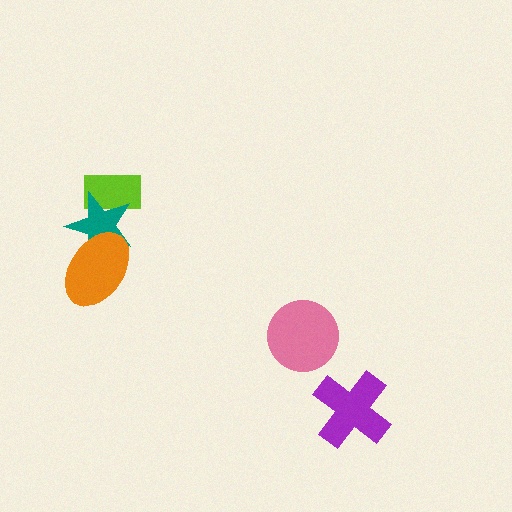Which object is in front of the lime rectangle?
The teal star is in front of the lime rectangle.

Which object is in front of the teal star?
The orange ellipse is in front of the teal star.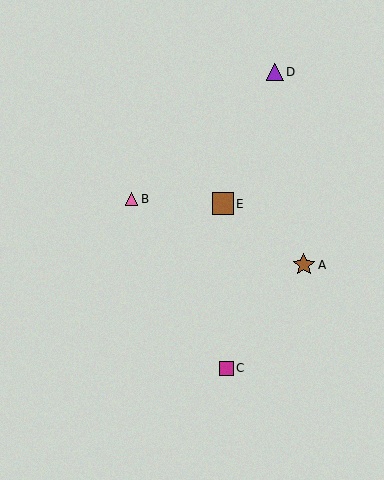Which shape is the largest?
The brown star (labeled A) is the largest.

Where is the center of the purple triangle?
The center of the purple triangle is at (275, 72).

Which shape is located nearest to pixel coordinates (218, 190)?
The brown square (labeled E) at (223, 204) is nearest to that location.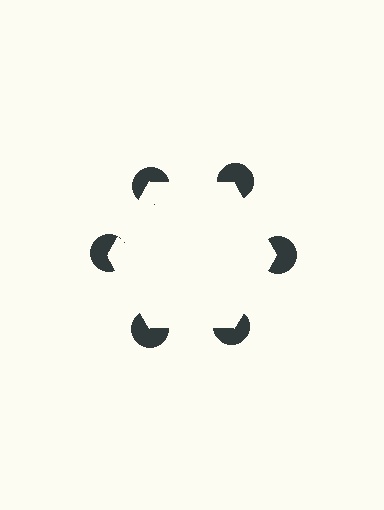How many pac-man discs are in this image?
There are 6 — one at each vertex of the illusory hexagon.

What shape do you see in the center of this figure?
An illusory hexagon — its edges are inferred from the aligned wedge cuts in the pac-man discs, not physically drawn.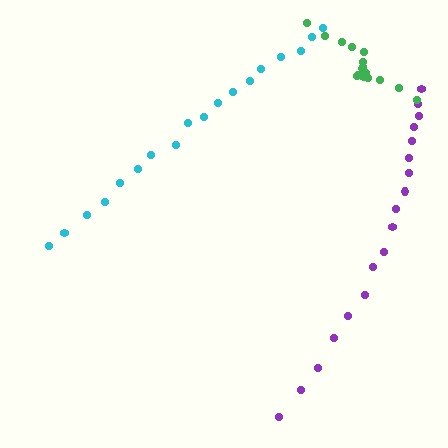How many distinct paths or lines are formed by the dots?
There are 3 distinct paths.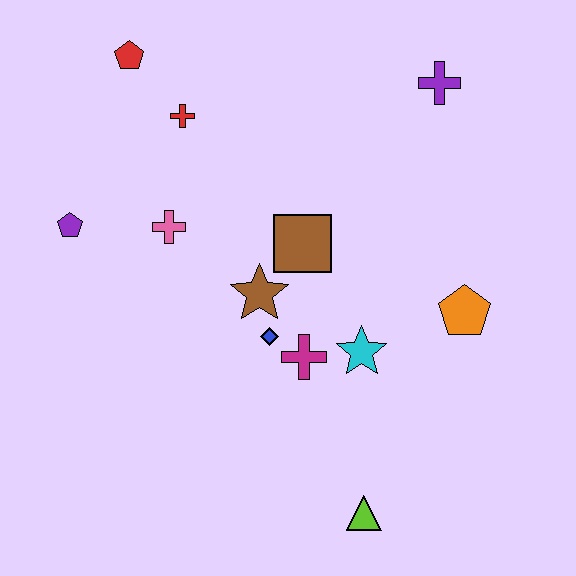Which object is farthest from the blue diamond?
The red pentagon is farthest from the blue diamond.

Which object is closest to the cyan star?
The magenta cross is closest to the cyan star.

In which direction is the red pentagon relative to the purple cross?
The red pentagon is to the left of the purple cross.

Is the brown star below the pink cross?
Yes